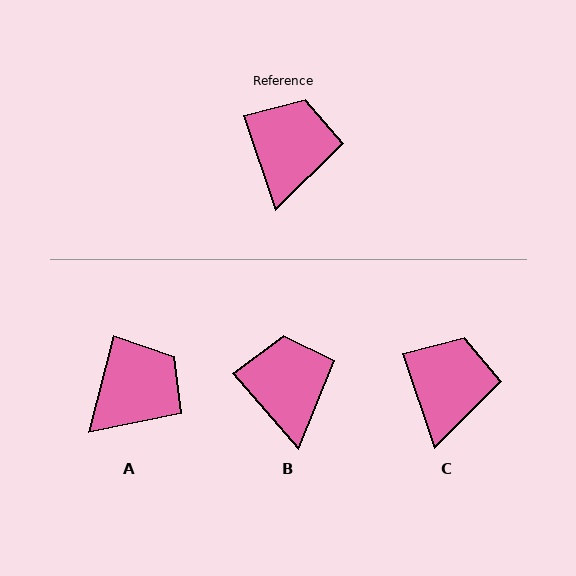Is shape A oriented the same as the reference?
No, it is off by about 33 degrees.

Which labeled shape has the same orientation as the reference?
C.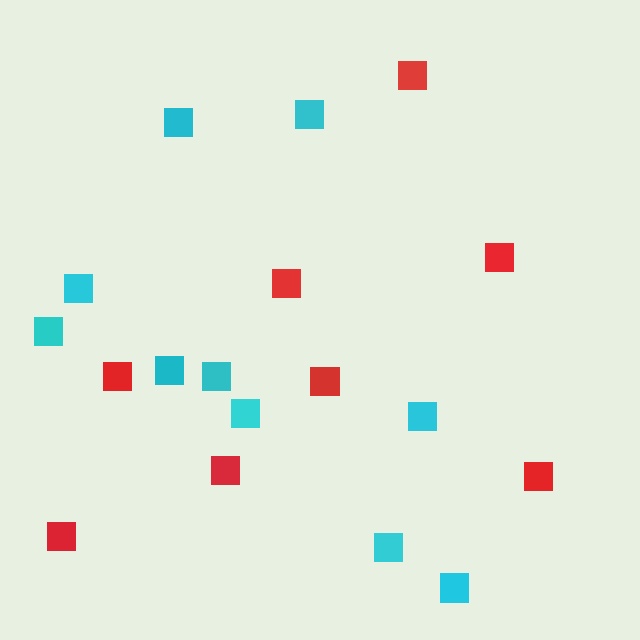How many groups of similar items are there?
There are 2 groups: one group of red squares (8) and one group of cyan squares (10).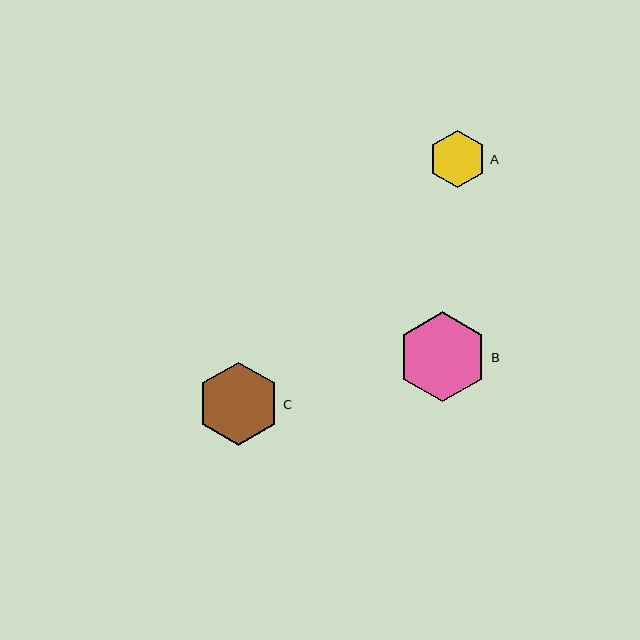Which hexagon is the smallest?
Hexagon A is the smallest with a size of approximately 58 pixels.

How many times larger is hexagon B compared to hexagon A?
Hexagon B is approximately 1.6 times the size of hexagon A.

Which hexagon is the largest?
Hexagon B is the largest with a size of approximately 90 pixels.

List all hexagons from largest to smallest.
From largest to smallest: B, C, A.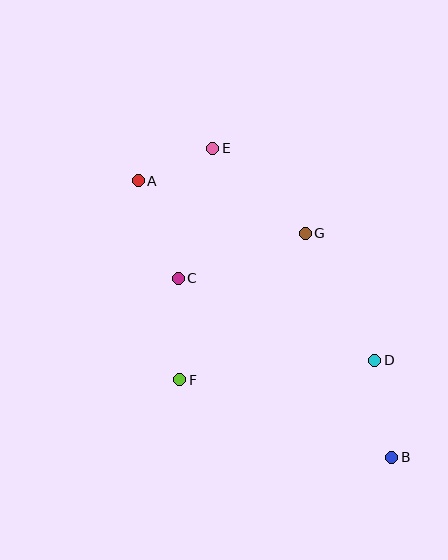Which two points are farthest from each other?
Points A and B are farthest from each other.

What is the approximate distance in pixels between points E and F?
The distance between E and F is approximately 234 pixels.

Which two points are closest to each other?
Points A and E are closest to each other.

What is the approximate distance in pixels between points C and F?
The distance between C and F is approximately 102 pixels.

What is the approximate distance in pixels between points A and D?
The distance between A and D is approximately 297 pixels.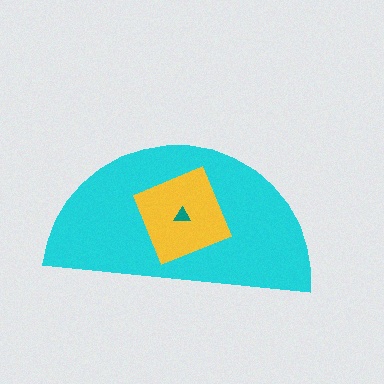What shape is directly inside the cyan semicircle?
The yellow square.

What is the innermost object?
The teal triangle.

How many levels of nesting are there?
3.